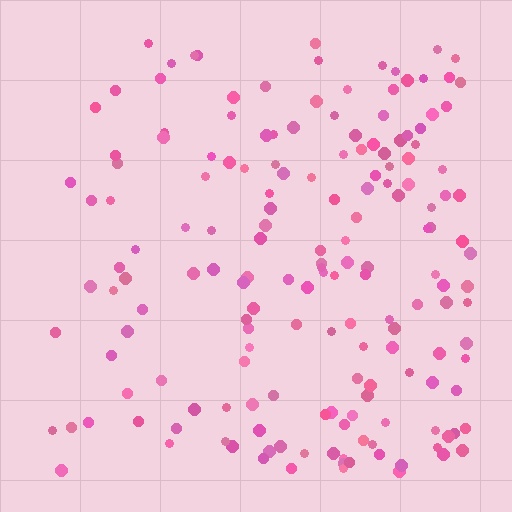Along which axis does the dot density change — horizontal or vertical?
Horizontal.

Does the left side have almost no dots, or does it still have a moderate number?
Still a moderate number, just noticeably fewer than the right.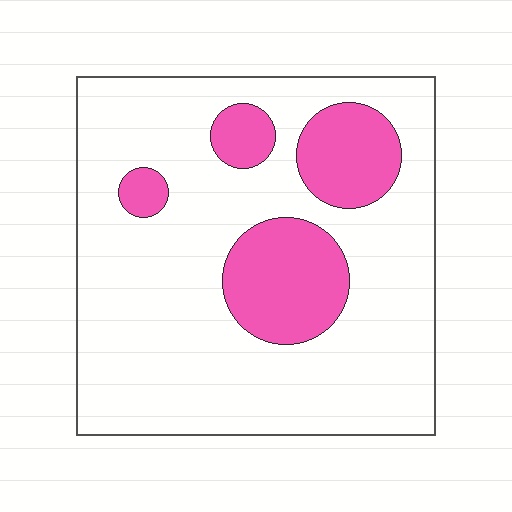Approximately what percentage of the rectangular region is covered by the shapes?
Approximately 20%.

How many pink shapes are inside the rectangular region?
4.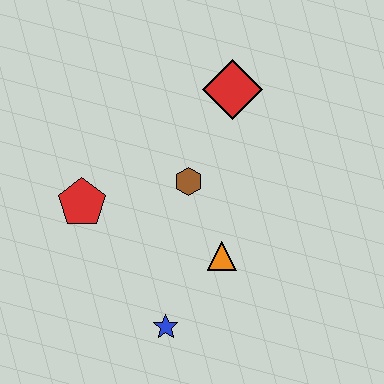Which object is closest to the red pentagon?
The brown hexagon is closest to the red pentagon.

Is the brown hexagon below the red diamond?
Yes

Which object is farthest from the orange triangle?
The red diamond is farthest from the orange triangle.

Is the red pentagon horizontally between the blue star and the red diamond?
No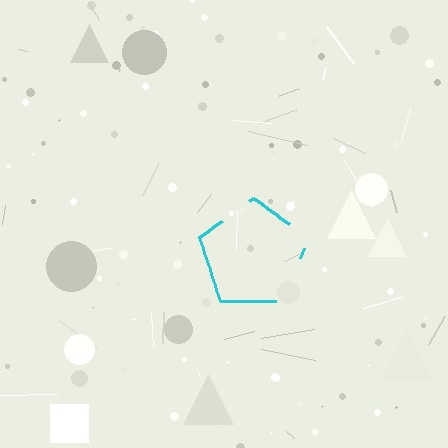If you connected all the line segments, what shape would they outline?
They would outline a pentagon.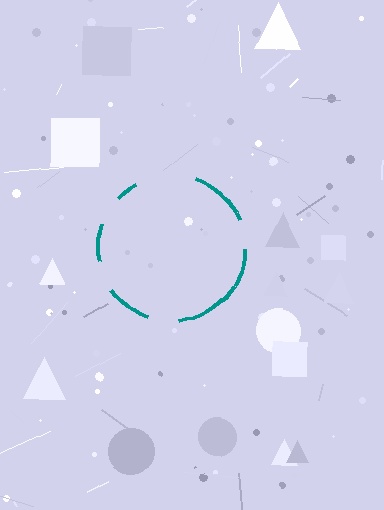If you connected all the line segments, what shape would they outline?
They would outline a circle.